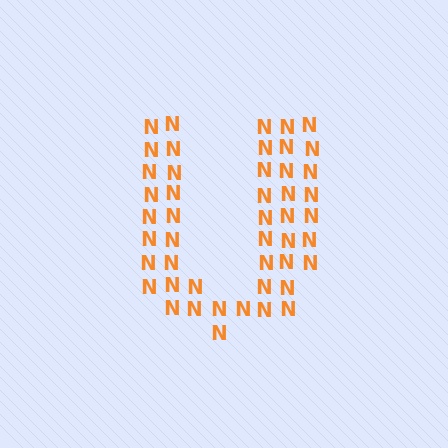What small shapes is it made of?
It is made of small letter N's.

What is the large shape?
The large shape is the letter U.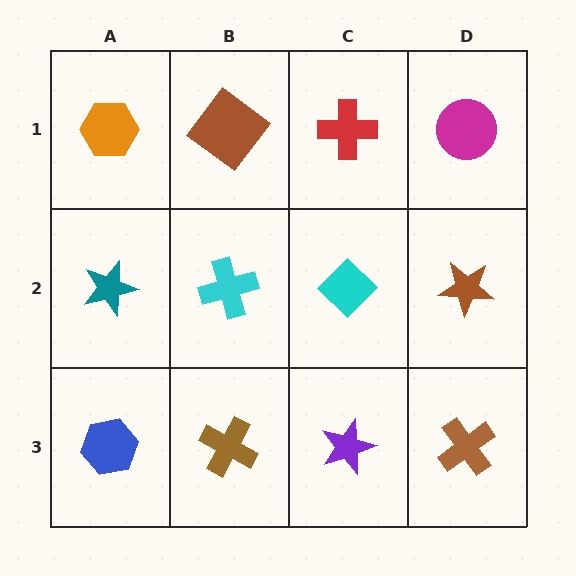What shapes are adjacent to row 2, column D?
A magenta circle (row 1, column D), a brown cross (row 3, column D), a cyan diamond (row 2, column C).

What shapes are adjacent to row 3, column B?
A cyan cross (row 2, column B), a blue hexagon (row 3, column A), a purple star (row 3, column C).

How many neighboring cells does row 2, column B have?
4.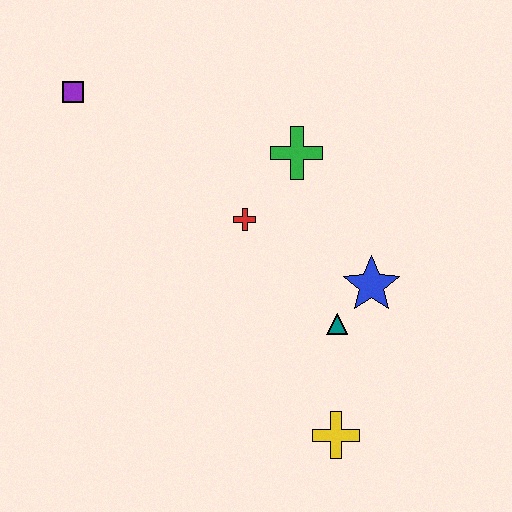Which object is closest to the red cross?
The green cross is closest to the red cross.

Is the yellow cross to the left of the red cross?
No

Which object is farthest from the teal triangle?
The purple square is farthest from the teal triangle.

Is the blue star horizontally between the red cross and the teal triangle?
No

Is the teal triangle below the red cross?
Yes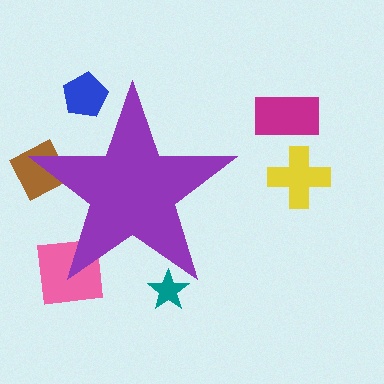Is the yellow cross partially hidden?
No, the yellow cross is fully visible.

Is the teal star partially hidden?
Yes, the teal star is partially hidden behind the purple star.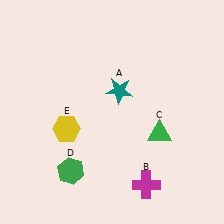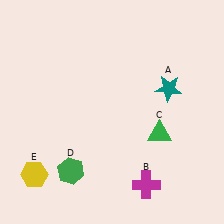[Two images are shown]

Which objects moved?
The objects that moved are: the teal star (A), the yellow hexagon (E).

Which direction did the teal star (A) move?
The teal star (A) moved right.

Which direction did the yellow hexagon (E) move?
The yellow hexagon (E) moved down.